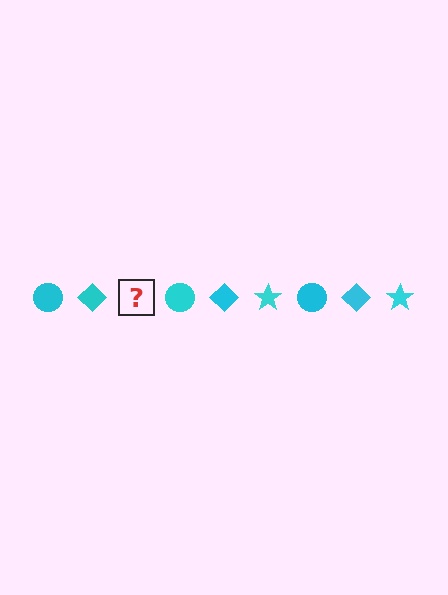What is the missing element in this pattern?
The missing element is a cyan star.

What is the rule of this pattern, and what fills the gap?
The rule is that the pattern cycles through circle, diamond, star shapes in cyan. The gap should be filled with a cyan star.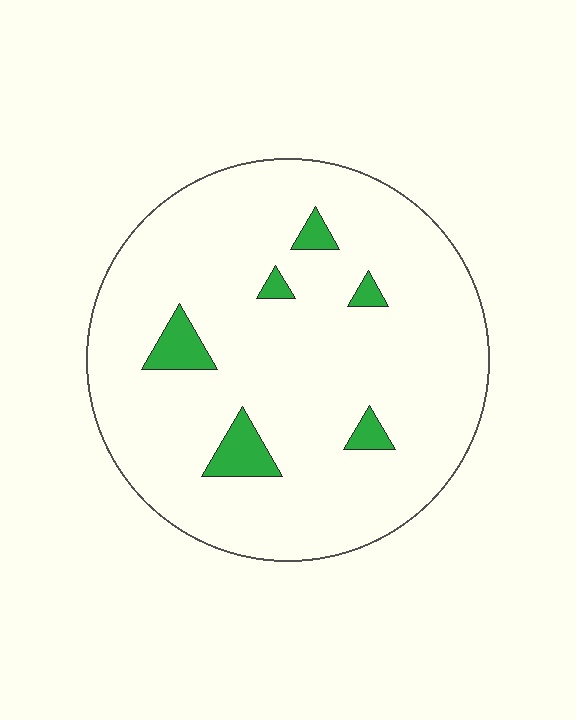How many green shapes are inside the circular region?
6.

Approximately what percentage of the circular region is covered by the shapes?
Approximately 5%.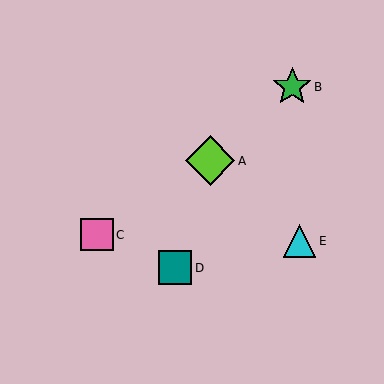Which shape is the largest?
The lime diamond (labeled A) is the largest.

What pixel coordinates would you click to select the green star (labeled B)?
Click at (292, 87) to select the green star B.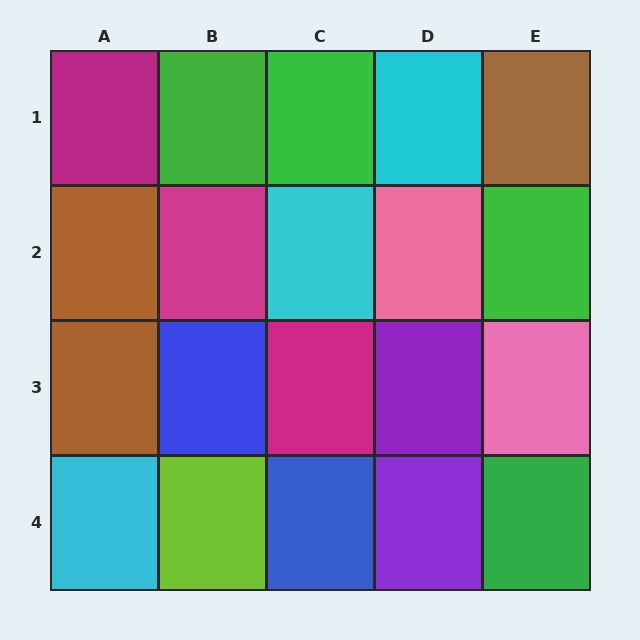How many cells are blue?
2 cells are blue.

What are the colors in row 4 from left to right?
Cyan, lime, blue, purple, green.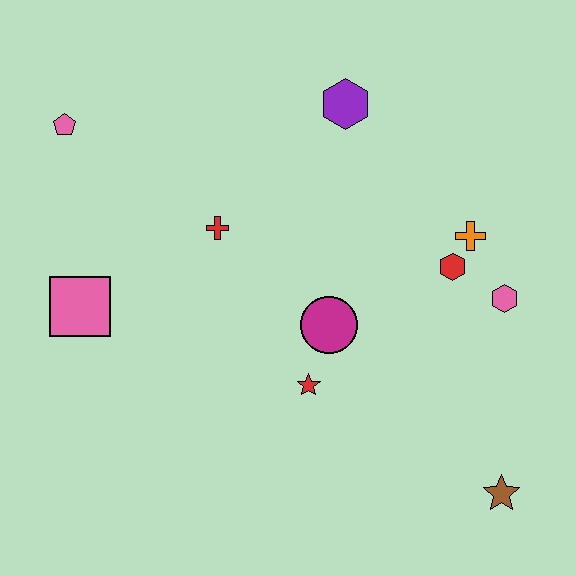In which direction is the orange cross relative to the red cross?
The orange cross is to the right of the red cross.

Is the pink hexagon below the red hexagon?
Yes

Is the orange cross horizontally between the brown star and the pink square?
Yes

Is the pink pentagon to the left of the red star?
Yes